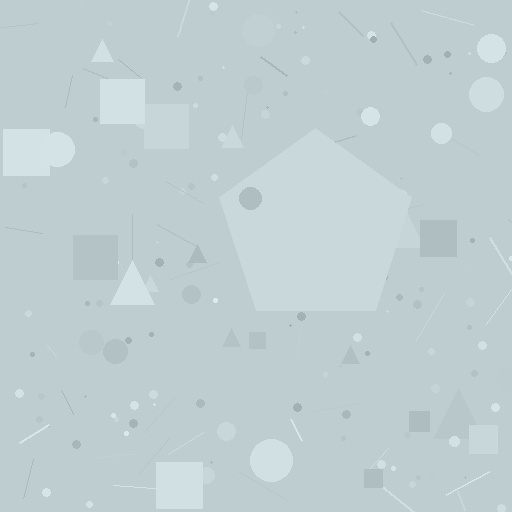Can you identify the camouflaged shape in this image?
The camouflaged shape is a pentagon.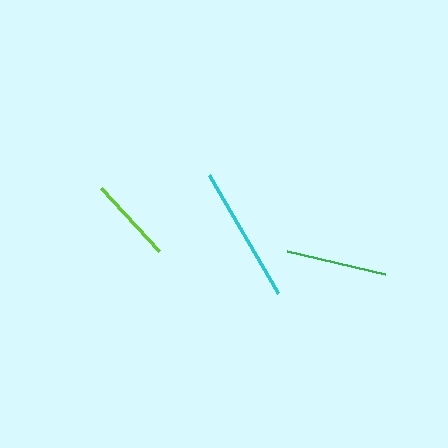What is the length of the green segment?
The green segment is approximately 100 pixels long.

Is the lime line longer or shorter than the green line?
The green line is longer than the lime line.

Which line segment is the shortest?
The lime line is the shortest at approximately 86 pixels.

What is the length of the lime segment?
The lime segment is approximately 86 pixels long.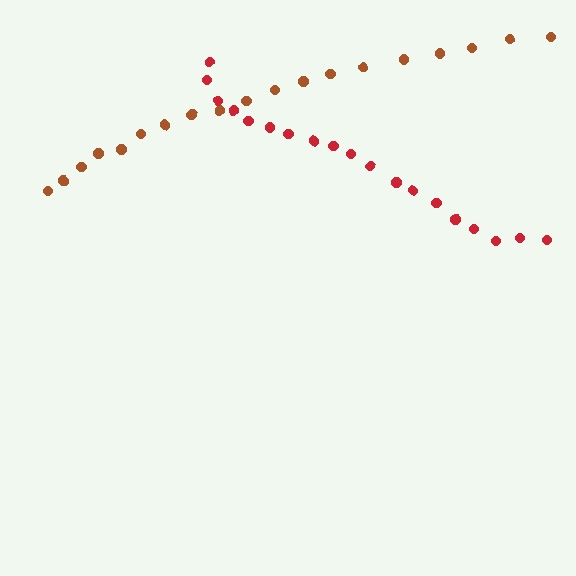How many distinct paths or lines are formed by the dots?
There are 2 distinct paths.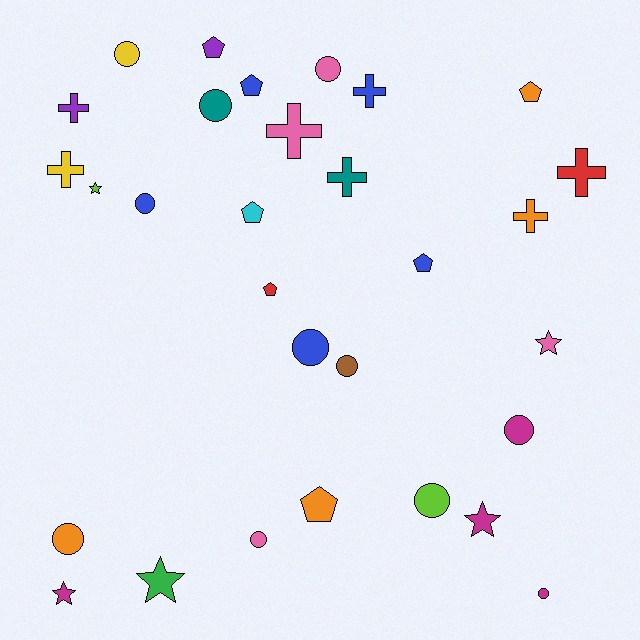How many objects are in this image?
There are 30 objects.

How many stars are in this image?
There are 5 stars.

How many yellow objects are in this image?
There are 2 yellow objects.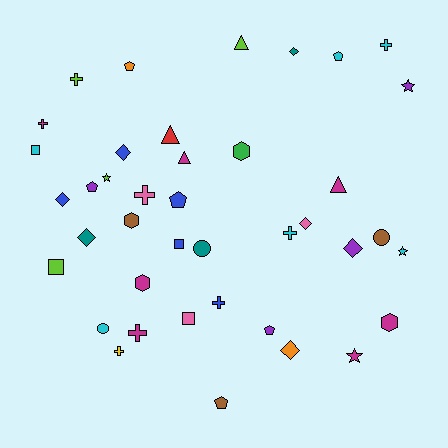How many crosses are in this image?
There are 8 crosses.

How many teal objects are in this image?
There are 3 teal objects.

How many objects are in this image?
There are 40 objects.